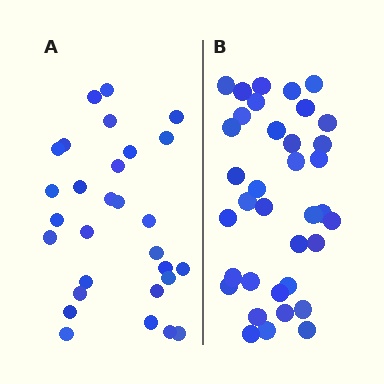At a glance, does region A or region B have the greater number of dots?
Region B (the right region) has more dots.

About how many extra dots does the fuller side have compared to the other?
Region B has roughly 8 or so more dots than region A.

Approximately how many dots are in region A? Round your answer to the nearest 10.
About 30 dots. (The exact count is 29, which rounds to 30.)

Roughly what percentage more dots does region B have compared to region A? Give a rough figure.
About 25% more.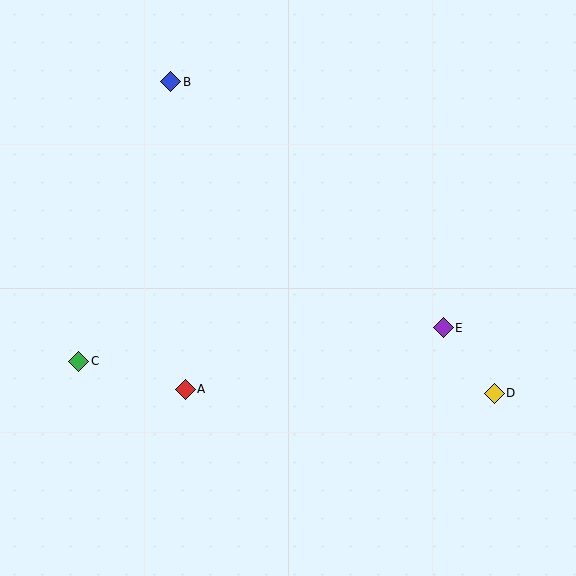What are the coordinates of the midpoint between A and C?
The midpoint between A and C is at (132, 375).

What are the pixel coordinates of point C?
Point C is at (79, 361).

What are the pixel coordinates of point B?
Point B is at (171, 82).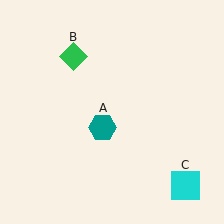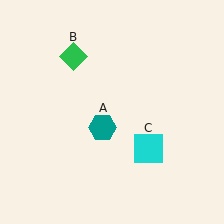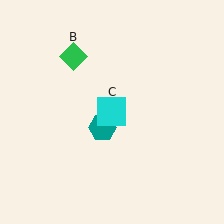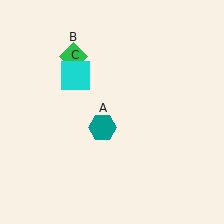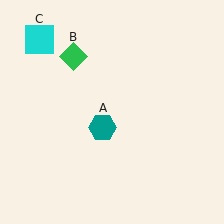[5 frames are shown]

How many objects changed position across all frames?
1 object changed position: cyan square (object C).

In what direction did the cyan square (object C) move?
The cyan square (object C) moved up and to the left.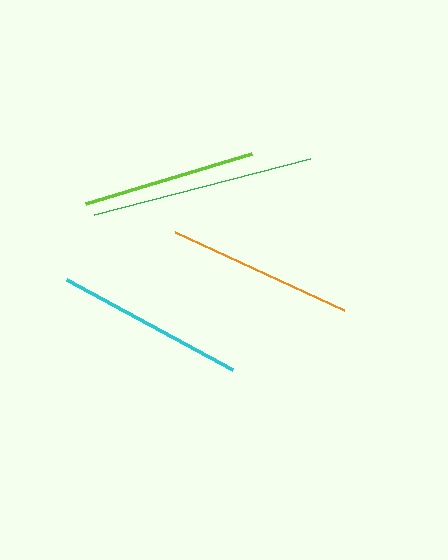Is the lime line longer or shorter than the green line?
The green line is longer than the lime line.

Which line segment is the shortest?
The lime line is the shortest at approximately 173 pixels.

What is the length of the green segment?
The green segment is approximately 223 pixels long.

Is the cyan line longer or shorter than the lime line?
The cyan line is longer than the lime line.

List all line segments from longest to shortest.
From longest to shortest: green, cyan, orange, lime.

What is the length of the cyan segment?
The cyan segment is approximately 189 pixels long.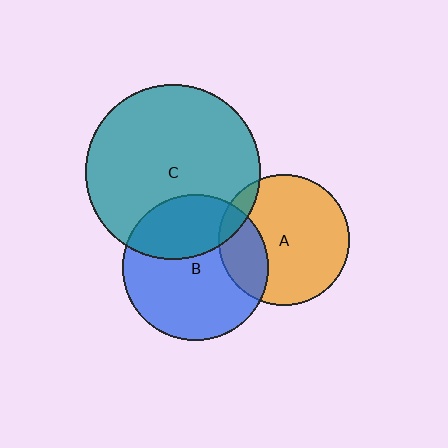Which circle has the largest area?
Circle C (teal).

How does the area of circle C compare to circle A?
Approximately 1.8 times.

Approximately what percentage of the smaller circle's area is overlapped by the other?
Approximately 25%.